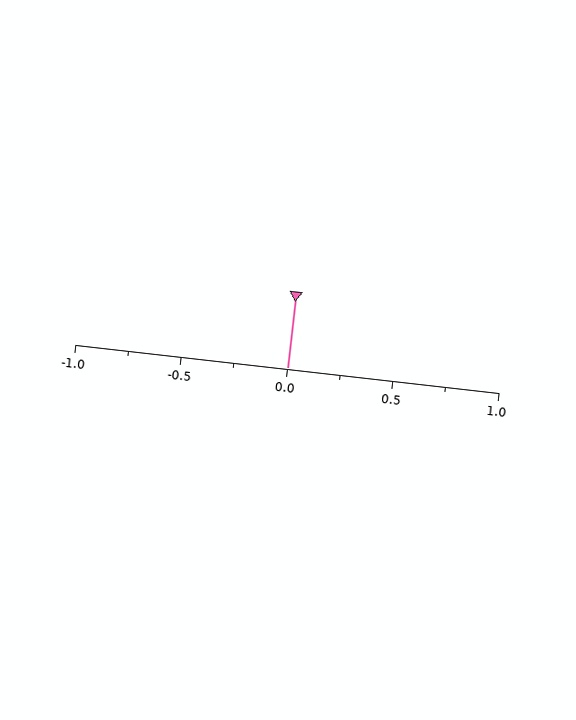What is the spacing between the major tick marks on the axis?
The major ticks are spaced 0.5 apart.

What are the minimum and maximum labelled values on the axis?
The axis runs from -1.0 to 1.0.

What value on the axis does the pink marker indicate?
The marker indicates approximately 0.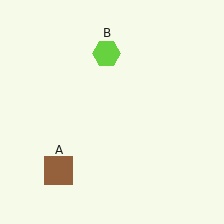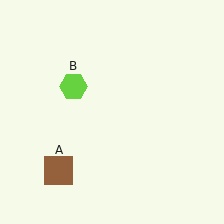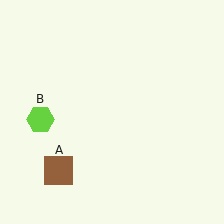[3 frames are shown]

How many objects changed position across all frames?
1 object changed position: lime hexagon (object B).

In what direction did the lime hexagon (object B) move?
The lime hexagon (object B) moved down and to the left.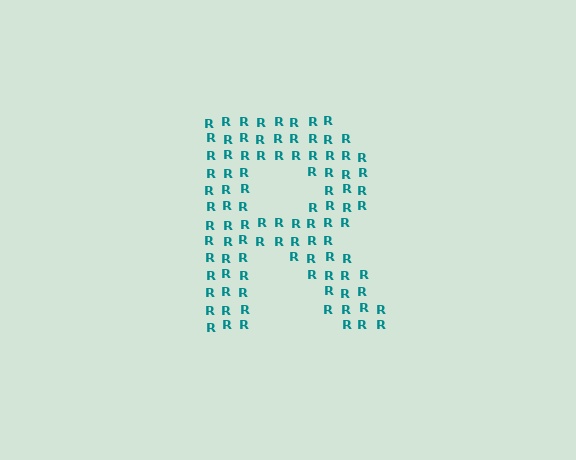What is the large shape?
The large shape is the letter R.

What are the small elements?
The small elements are letter R's.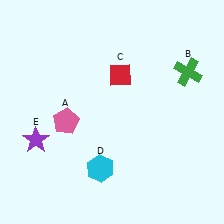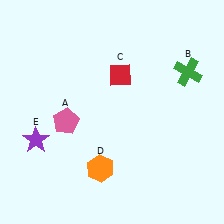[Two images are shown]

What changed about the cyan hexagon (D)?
In Image 1, D is cyan. In Image 2, it changed to orange.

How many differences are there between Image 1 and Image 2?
There is 1 difference between the two images.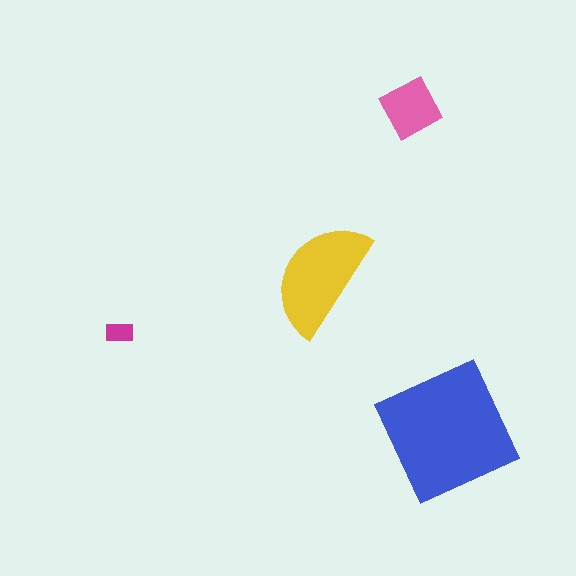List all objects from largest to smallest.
The blue square, the yellow semicircle, the pink diamond, the magenta rectangle.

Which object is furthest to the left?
The magenta rectangle is leftmost.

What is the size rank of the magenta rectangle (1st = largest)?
4th.